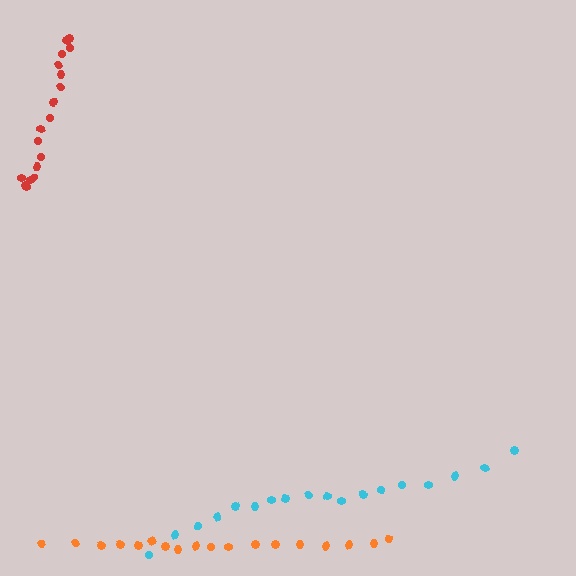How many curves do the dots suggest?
There are 3 distinct paths.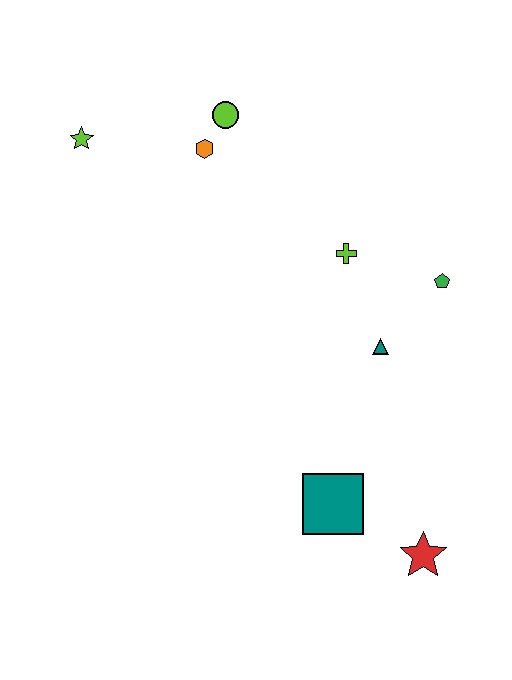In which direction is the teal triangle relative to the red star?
The teal triangle is above the red star.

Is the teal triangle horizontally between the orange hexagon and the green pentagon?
Yes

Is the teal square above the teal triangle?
No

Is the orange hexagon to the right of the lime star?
Yes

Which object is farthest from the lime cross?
The red star is farthest from the lime cross.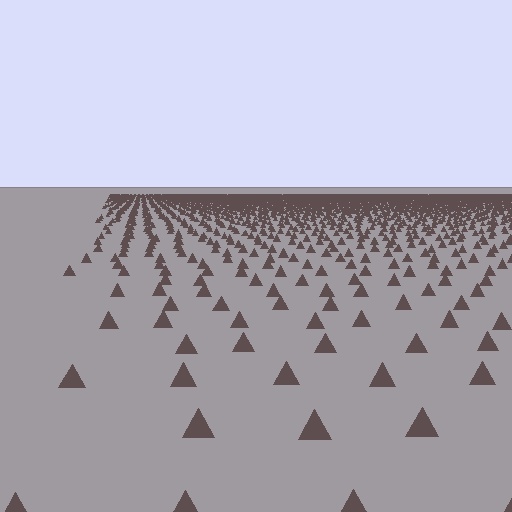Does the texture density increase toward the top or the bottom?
Density increases toward the top.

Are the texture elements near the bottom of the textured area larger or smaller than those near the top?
Larger. Near the bottom, elements are closer to the viewer and appear at a bigger on-screen size.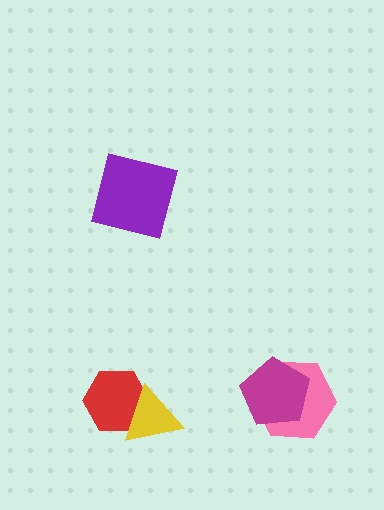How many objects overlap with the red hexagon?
1 object overlaps with the red hexagon.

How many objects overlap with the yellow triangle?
1 object overlaps with the yellow triangle.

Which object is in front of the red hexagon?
The yellow triangle is in front of the red hexagon.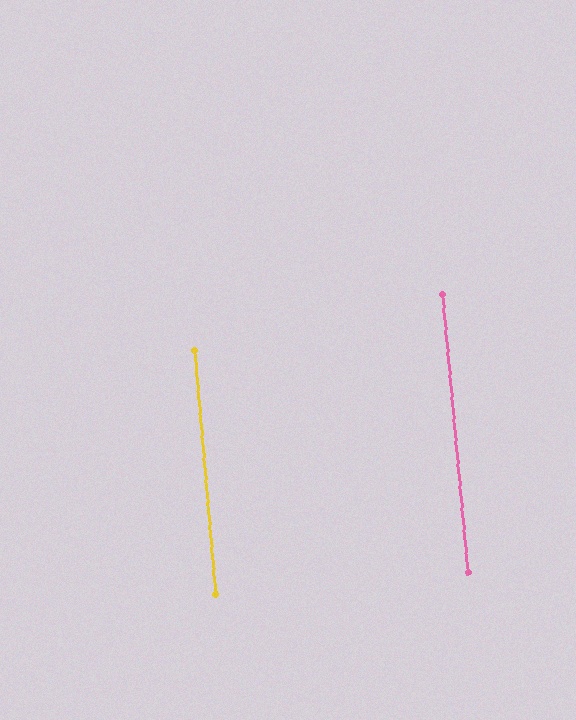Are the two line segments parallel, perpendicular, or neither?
Parallel — their directions differ by only 0.3°.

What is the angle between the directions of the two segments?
Approximately 0 degrees.